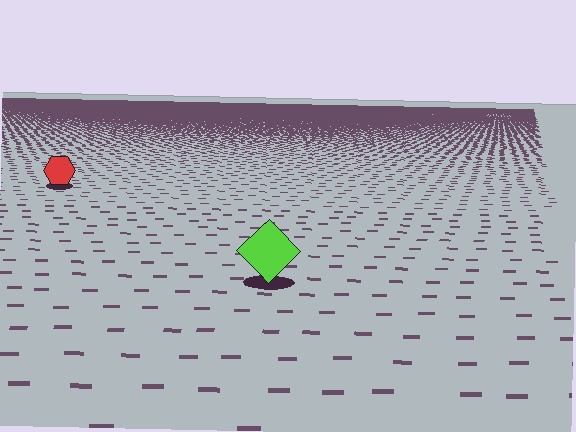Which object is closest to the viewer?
The lime diamond is closest. The texture marks near it are larger and more spread out.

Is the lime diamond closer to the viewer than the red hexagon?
Yes. The lime diamond is closer — you can tell from the texture gradient: the ground texture is coarser near it.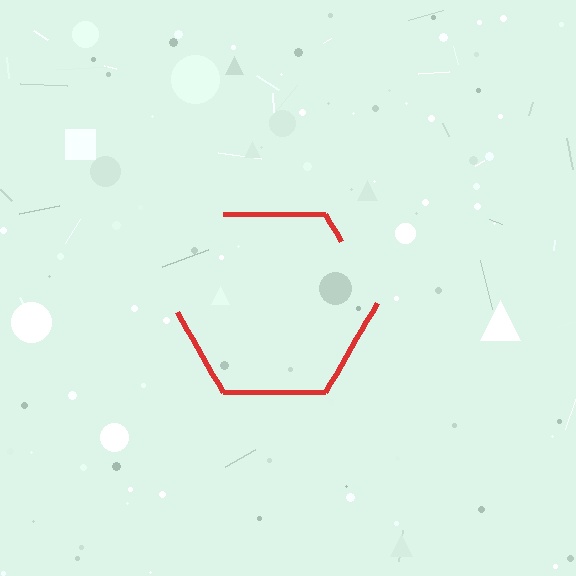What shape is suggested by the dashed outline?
The dashed outline suggests a hexagon.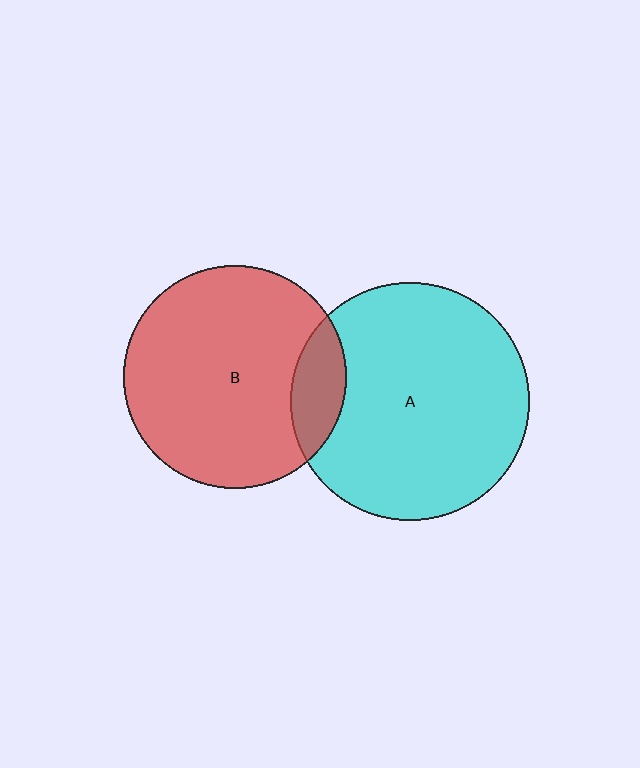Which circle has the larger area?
Circle A (cyan).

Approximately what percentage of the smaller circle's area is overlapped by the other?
Approximately 15%.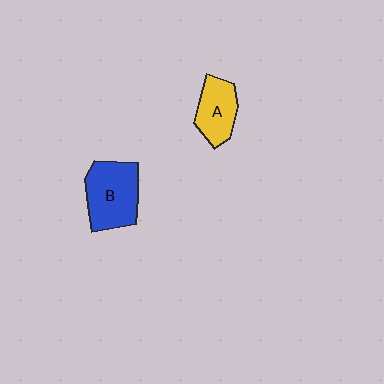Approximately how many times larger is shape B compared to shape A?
Approximately 1.5 times.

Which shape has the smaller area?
Shape A (yellow).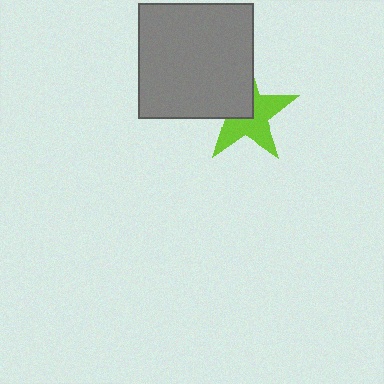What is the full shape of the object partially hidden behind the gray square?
The partially hidden object is a lime star.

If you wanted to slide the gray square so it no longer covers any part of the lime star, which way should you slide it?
Slide it toward the upper-left — that is the most direct way to separate the two shapes.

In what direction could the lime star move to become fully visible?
The lime star could move toward the lower-right. That would shift it out from behind the gray square entirely.